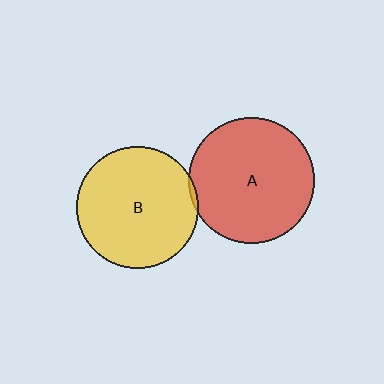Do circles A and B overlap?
Yes.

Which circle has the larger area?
Circle A (red).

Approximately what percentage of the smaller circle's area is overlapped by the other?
Approximately 5%.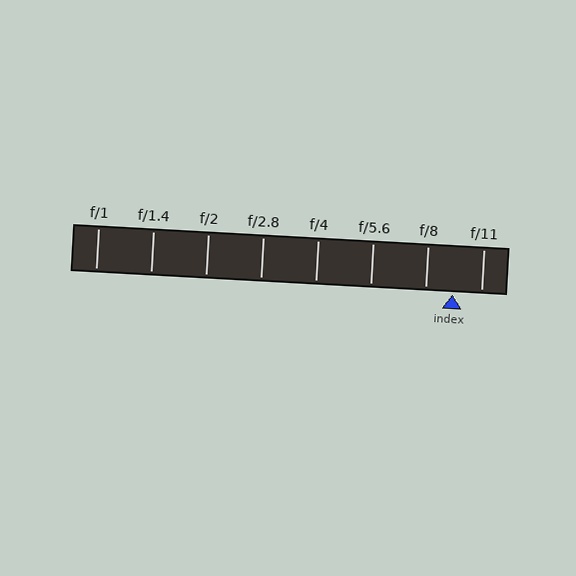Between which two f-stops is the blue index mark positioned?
The index mark is between f/8 and f/11.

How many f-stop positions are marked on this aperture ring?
There are 8 f-stop positions marked.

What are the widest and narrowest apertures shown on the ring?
The widest aperture shown is f/1 and the narrowest is f/11.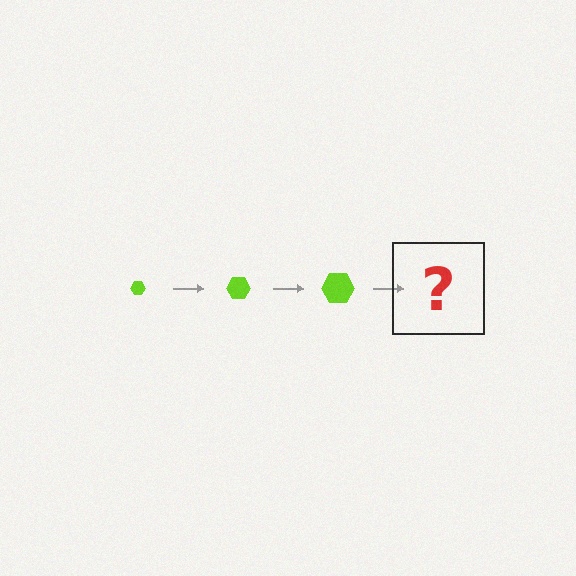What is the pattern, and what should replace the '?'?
The pattern is that the hexagon gets progressively larger each step. The '?' should be a lime hexagon, larger than the previous one.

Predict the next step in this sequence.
The next step is a lime hexagon, larger than the previous one.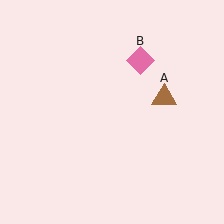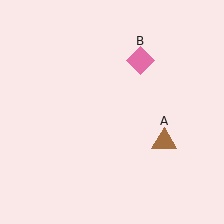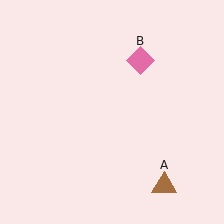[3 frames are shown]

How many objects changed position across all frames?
1 object changed position: brown triangle (object A).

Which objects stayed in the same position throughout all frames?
Pink diamond (object B) remained stationary.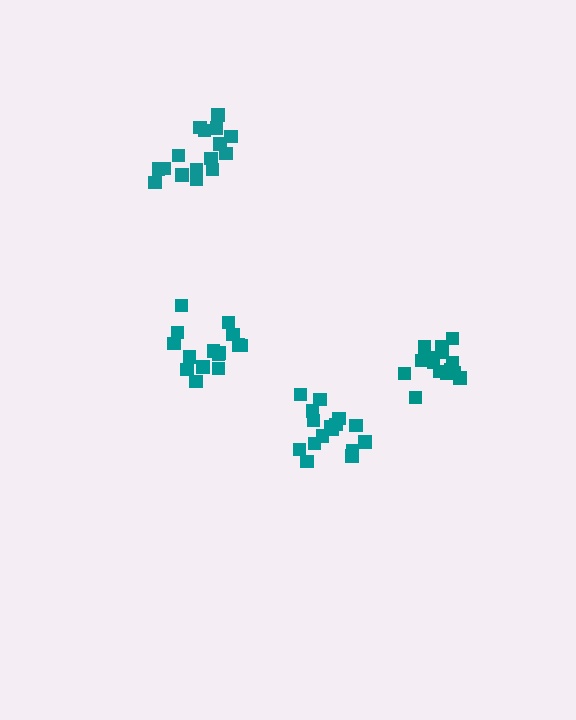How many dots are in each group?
Group 1: 16 dots, Group 2: 16 dots, Group 3: 15 dots, Group 4: 15 dots (62 total).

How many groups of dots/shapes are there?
There are 4 groups.